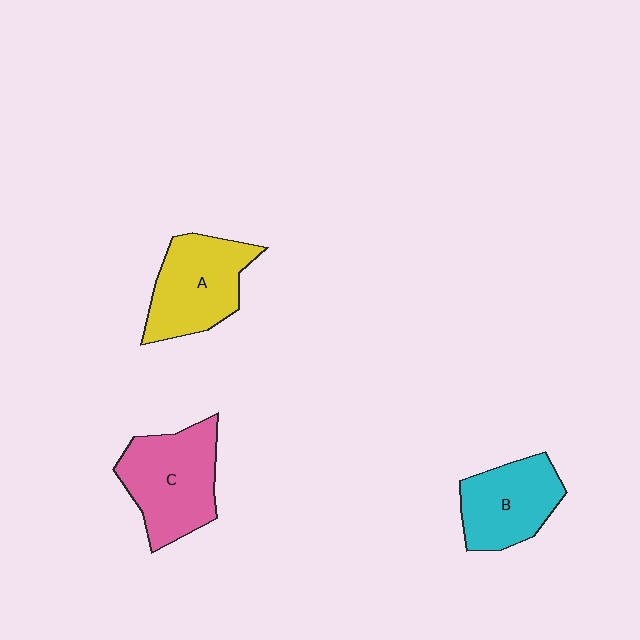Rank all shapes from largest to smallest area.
From largest to smallest: C (pink), A (yellow), B (cyan).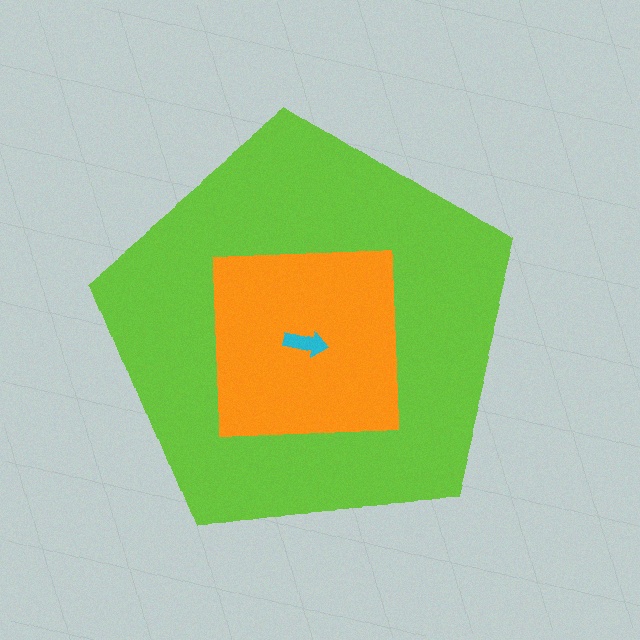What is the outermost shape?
The lime pentagon.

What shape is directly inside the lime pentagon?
The orange square.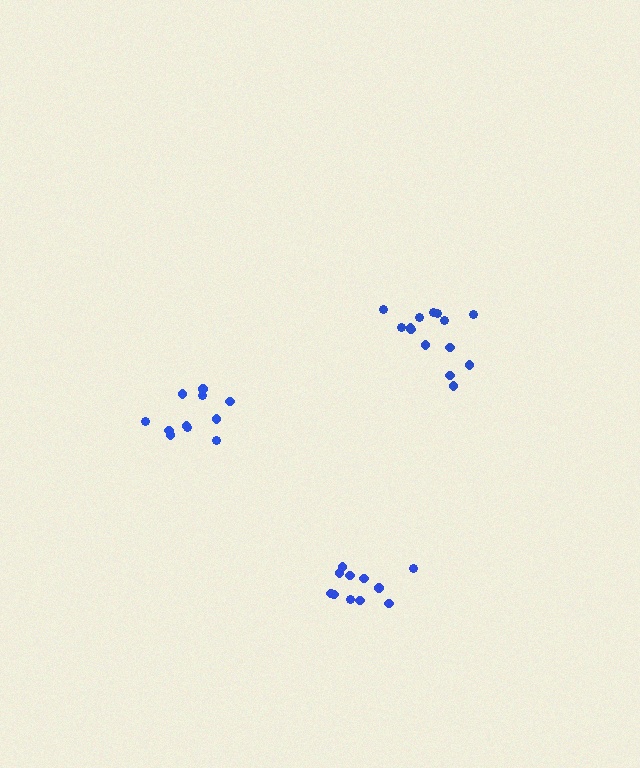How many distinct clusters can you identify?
There are 3 distinct clusters.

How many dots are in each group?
Group 1: 14 dots, Group 2: 11 dots, Group 3: 11 dots (36 total).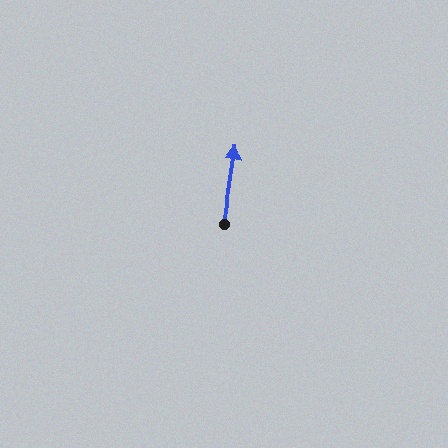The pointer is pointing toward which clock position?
Roughly 12 o'clock.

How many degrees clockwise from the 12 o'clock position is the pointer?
Approximately 9 degrees.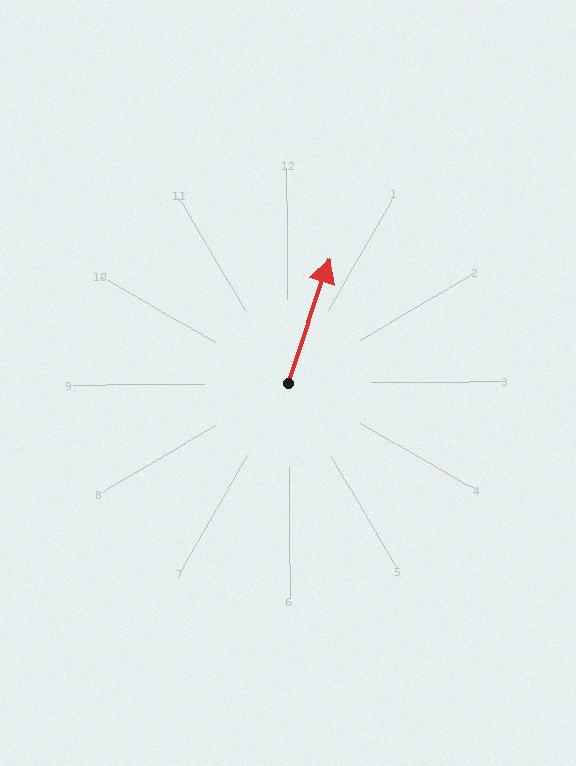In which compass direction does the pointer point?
North.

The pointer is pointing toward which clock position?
Roughly 1 o'clock.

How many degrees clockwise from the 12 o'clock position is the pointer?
Approximately 19 degrees.